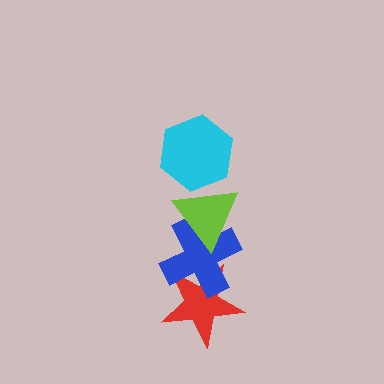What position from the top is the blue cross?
The blue cross is 3rd from the top.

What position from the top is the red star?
The red star is 4th from the top.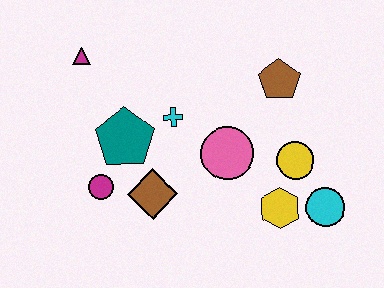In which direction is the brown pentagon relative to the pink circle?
The brown pentagon is above the pink circle.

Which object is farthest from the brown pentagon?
The magenta circle is farthest from the brown pentagon.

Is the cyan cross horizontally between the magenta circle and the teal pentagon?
No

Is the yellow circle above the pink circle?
No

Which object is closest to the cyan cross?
The teal pentagon is closest to the cyan cross.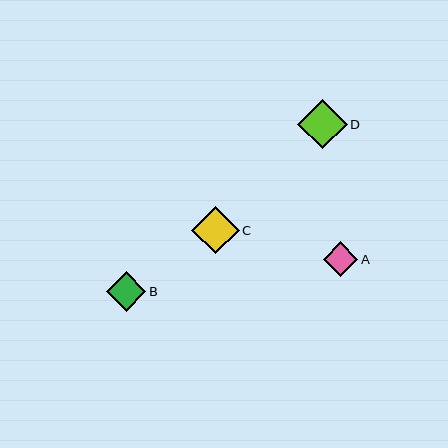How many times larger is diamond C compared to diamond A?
Diamond C is approximately 1.4 times the size of diamond A.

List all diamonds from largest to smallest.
From largest to smallest: D, C, B, A.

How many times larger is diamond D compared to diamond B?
Diamond D is approximately 1.2 times the size of diamond B.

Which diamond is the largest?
Diamond D is the largest with a size of approximately 49 pixels.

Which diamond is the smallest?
Diamond A is the smallest with a size of approximately 34 pixels.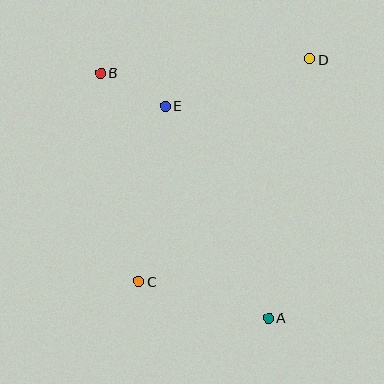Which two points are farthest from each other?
Points A and B are farthest from each other.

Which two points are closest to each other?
Points B and E are closest to each other.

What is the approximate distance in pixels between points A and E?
The distance between A and E is approximately 236 pixels.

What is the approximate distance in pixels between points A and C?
The distance between A and C is approximately 135 pixels.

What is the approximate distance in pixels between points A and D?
The distance between A and D is approximately 262 pixels.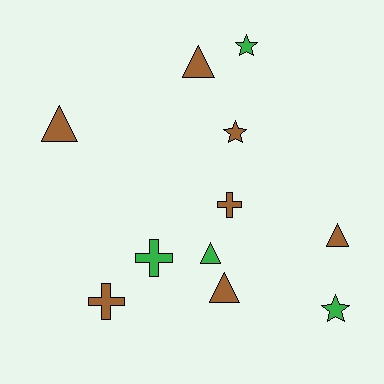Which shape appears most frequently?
Triangle, with 5 objects.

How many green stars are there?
There are 2 green stars.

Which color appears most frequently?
Brown, with 7 objects.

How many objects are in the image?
There are 11 objects.